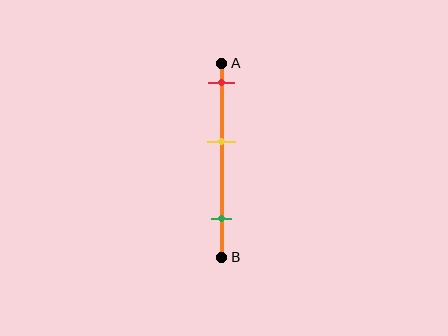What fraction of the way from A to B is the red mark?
The red mark is approximately 10% (0.1) of the way from A to B.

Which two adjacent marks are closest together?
The red and yellow marks are the closest adjacent pair.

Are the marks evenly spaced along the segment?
Yes, the marks are approximately evenly spaced.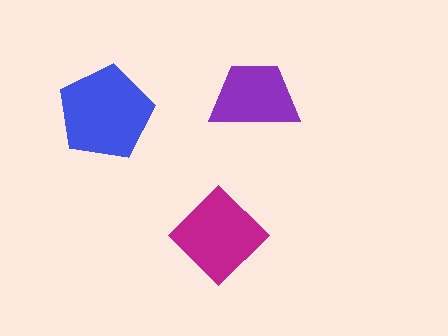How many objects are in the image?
There are 3 objects in the image.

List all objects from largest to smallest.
The blue pentagon, the magenta diamond, the purple trapezoid.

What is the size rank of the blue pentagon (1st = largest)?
1st.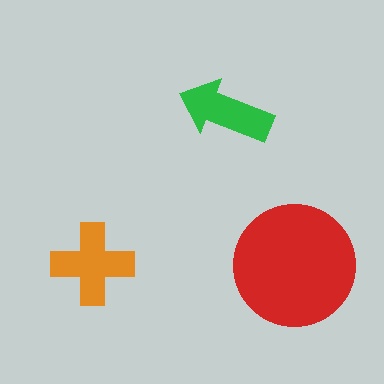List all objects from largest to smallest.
The red circle, the orange cross, the green arrow.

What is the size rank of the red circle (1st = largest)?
1st.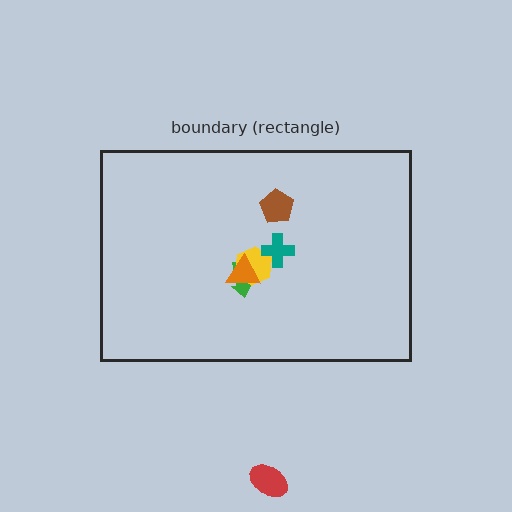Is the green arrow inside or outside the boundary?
Inside.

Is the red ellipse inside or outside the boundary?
Outside.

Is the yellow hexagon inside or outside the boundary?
Inside.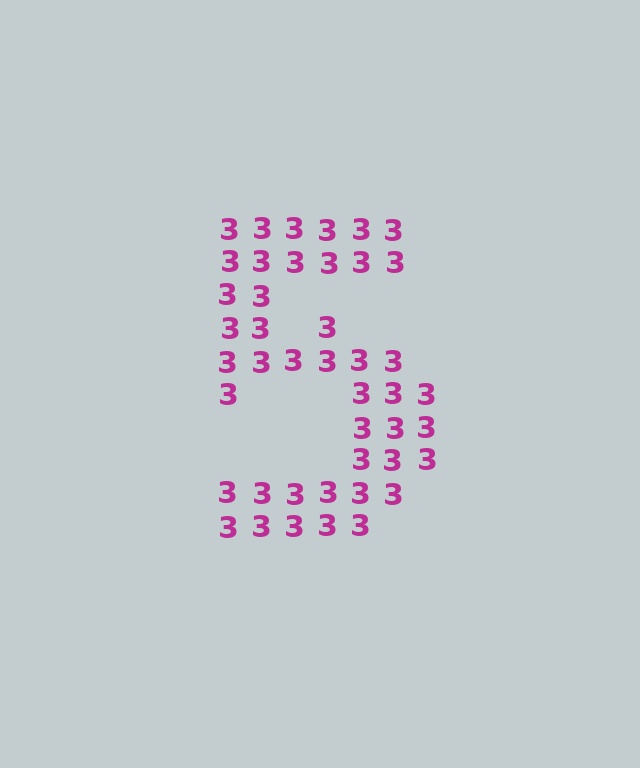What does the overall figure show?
The overall figure shows the digit 5.